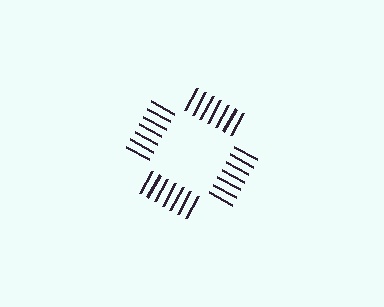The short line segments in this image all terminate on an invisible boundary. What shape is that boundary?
An illusory square — the line segments terminate on its edges but no continuous stroke is drawn.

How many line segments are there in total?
28 — 7 along each of the 4 edges.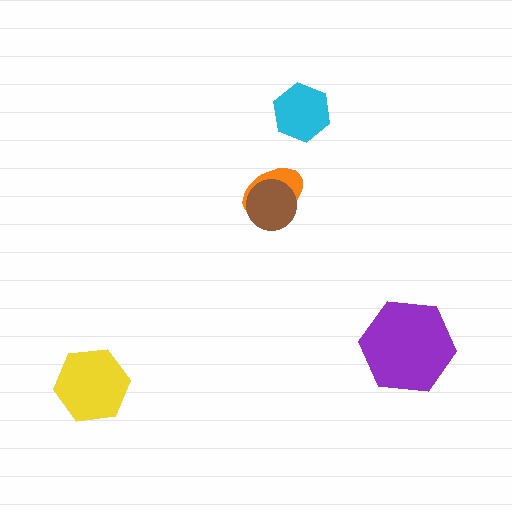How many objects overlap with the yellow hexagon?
0 objects overlap with the yellow hexagon.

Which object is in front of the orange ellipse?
The brown circle is in front of the orange ellipse.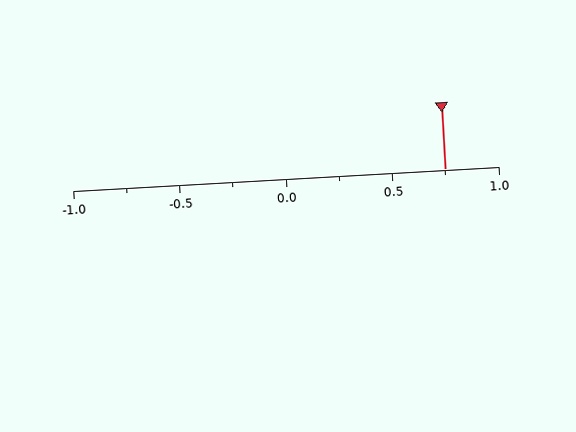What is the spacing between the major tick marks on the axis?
The major ticks are spaced 0.5 apart.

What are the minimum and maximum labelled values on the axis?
The axis runs from -1.0 to 1.0.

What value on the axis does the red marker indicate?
The marker indicates approximately 0.75.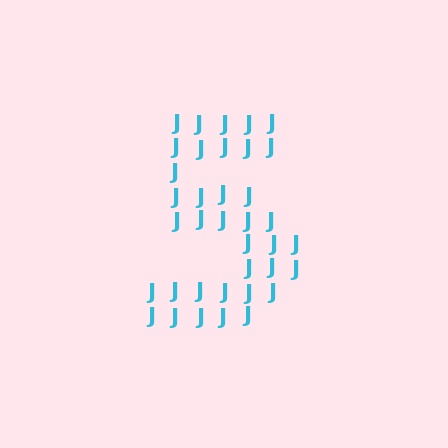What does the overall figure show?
The overall figure shows the digit 5.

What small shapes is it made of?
It is made of small letter J's.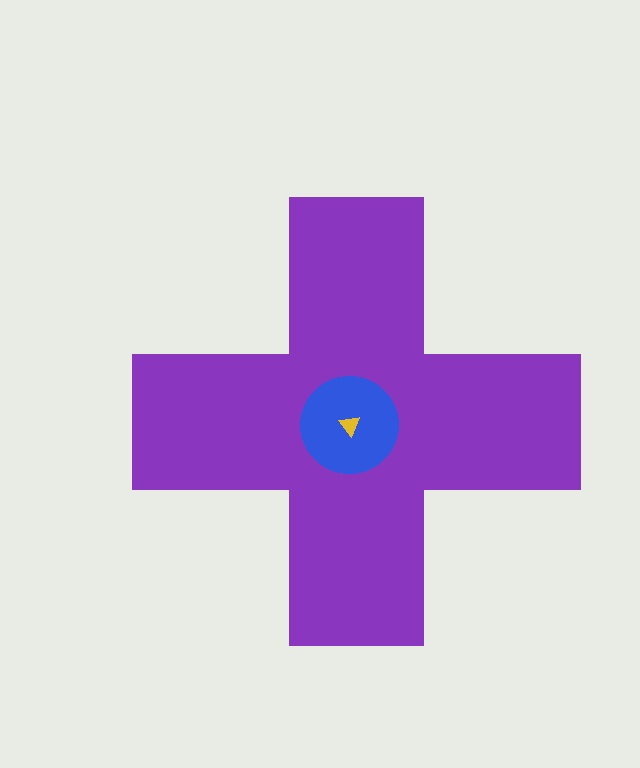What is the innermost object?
The yellow triangle.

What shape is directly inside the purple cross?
The blue circle.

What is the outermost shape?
The purple cross.